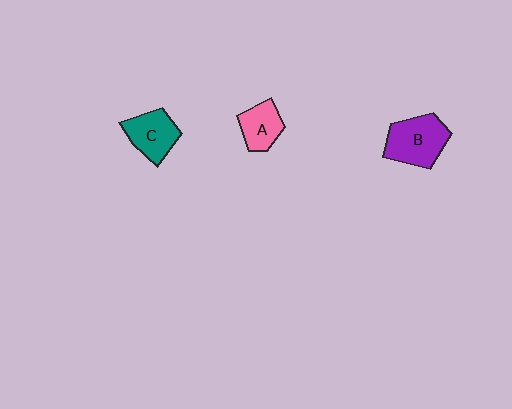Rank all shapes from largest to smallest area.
From largest to smallest: B (purple), C (teal), A (pink).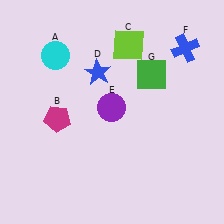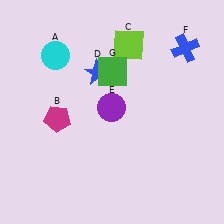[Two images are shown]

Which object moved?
The green square (G) moved left.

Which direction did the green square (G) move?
The green square (G) moved left.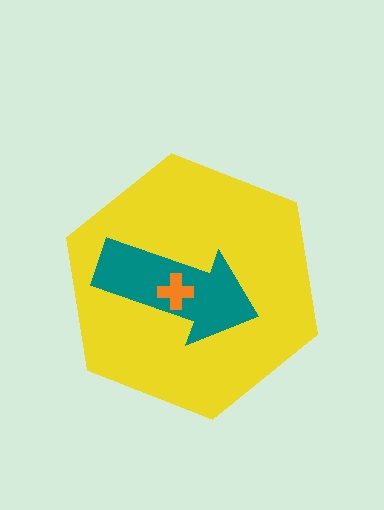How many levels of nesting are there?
3.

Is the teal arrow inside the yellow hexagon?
Yes.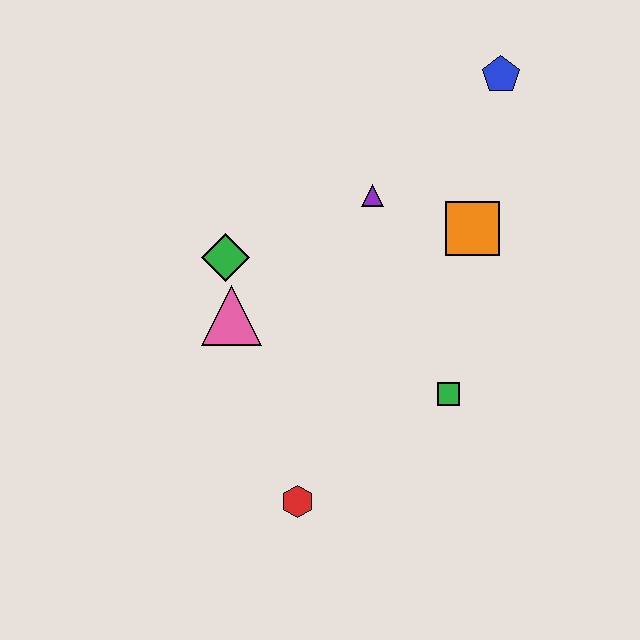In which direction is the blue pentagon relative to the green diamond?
The blue pentagon is to the right of the green diamond.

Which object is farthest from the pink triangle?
The blue pentagon is farthest from the pink triangle.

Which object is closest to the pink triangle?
The green diamond is closest to the pink triangle.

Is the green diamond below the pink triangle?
No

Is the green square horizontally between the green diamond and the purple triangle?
No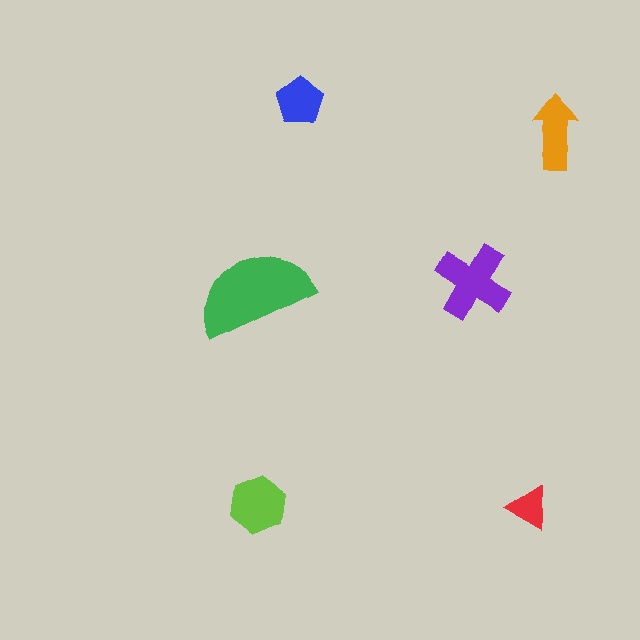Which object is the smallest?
The red triangle.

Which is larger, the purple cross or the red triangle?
The purple cross.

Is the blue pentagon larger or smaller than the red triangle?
Larger.